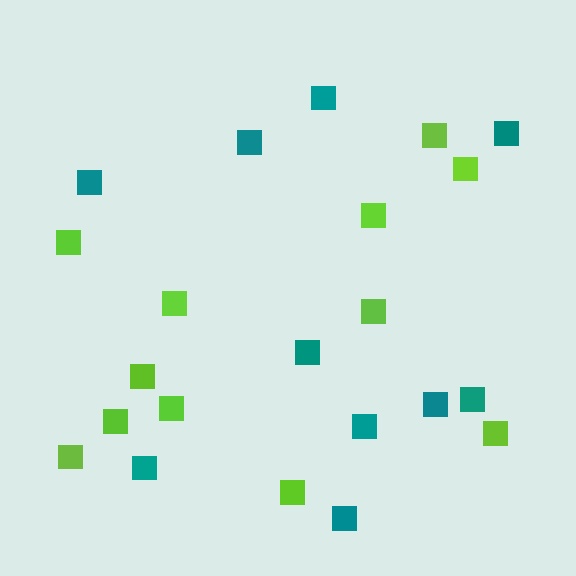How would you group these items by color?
There are 2 groups: one group of teal squares (10) and one group of lime squares (12).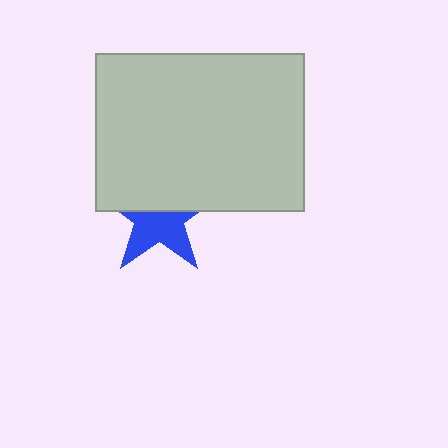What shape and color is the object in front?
The object in front is a light gray rectangle.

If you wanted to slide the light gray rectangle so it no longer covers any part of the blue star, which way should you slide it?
Slide it up — that is the most direct way to separate the two shapes.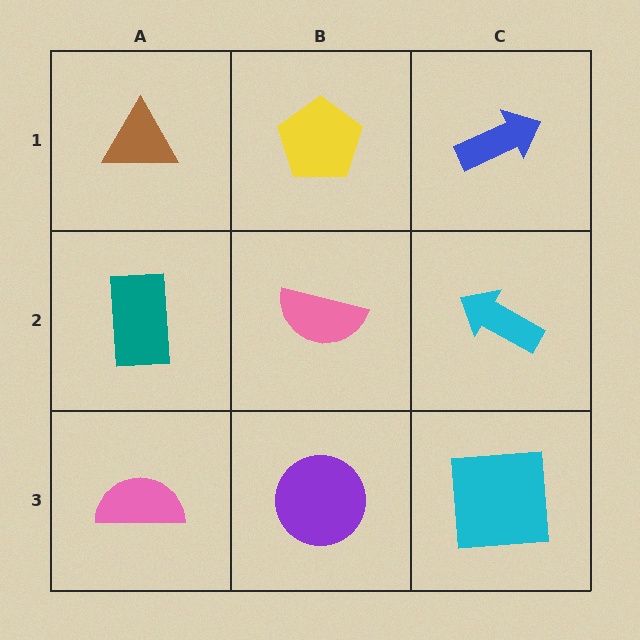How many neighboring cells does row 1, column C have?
2.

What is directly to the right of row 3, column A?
A purple circle.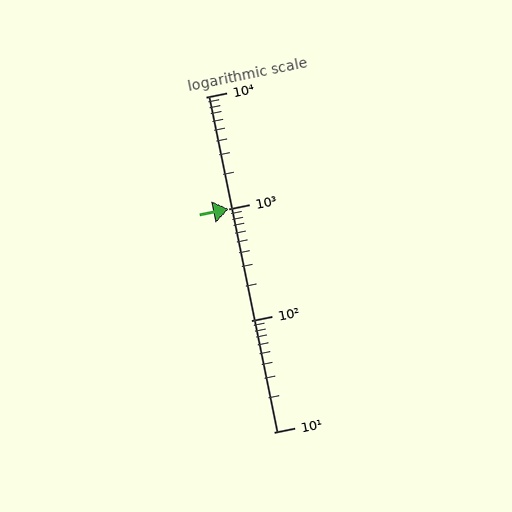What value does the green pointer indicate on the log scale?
The pointer indicates approximately 990.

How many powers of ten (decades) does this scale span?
The scale spans 3 decades, from 10 to 10000.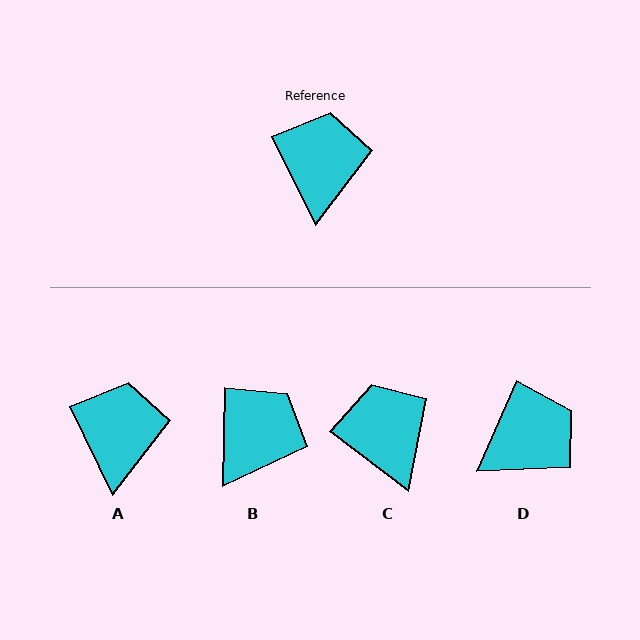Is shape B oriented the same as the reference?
No, it is off by about 27 degrees.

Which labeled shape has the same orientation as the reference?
A.